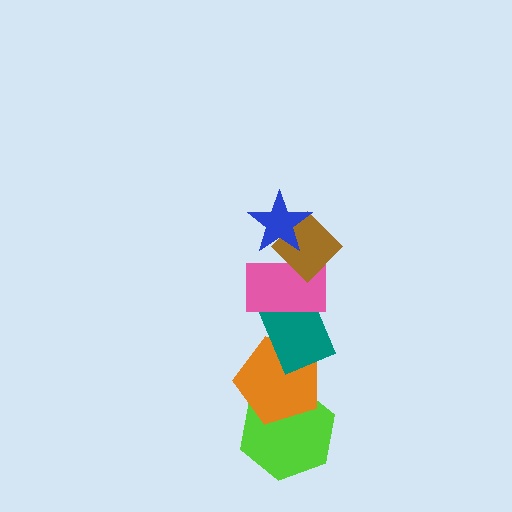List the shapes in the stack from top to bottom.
From top to bottom: the blue star, the brown diamond, the pink rectangle, the teal rectangle, the orange pentagon, the lime hexagon.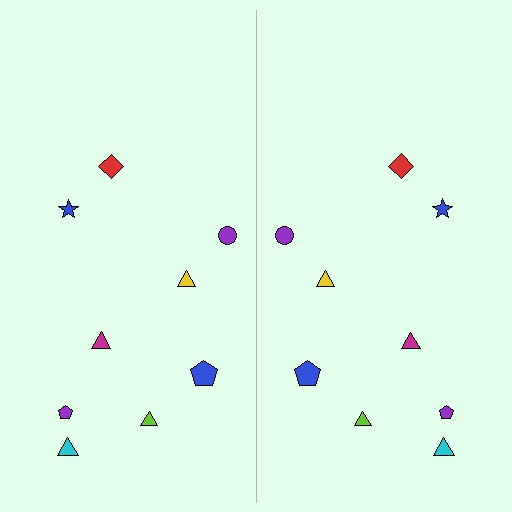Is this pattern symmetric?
Yes, this pattern has bilateral (reflection) symmetry.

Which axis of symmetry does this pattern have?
The pattern has a vertical axis of symmetry running through the center of the image.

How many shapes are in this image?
There are 18 shapes in this image.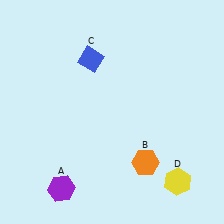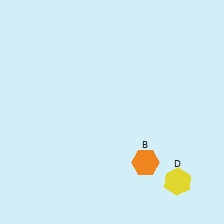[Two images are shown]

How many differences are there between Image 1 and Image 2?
There are 2 differences between the two images.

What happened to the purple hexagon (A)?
The purple hexagon (A) was removed in Image 2. It was in the bottom-left area of Image 1.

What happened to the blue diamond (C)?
The blue diamond (C) was removed in Image 2. It was in the top-left area of Image 1.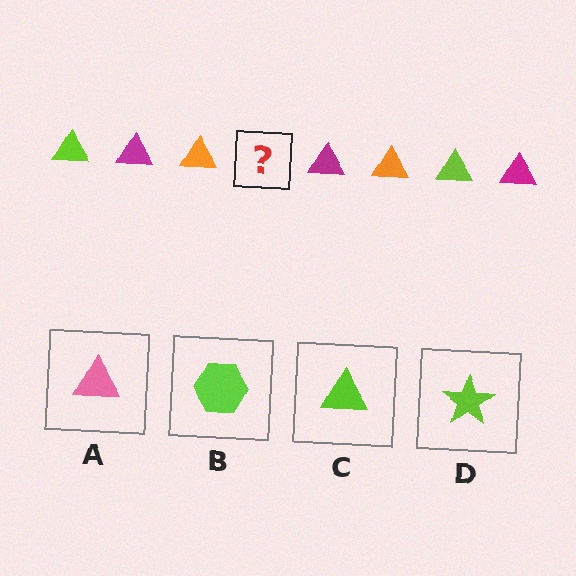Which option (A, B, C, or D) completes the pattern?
C.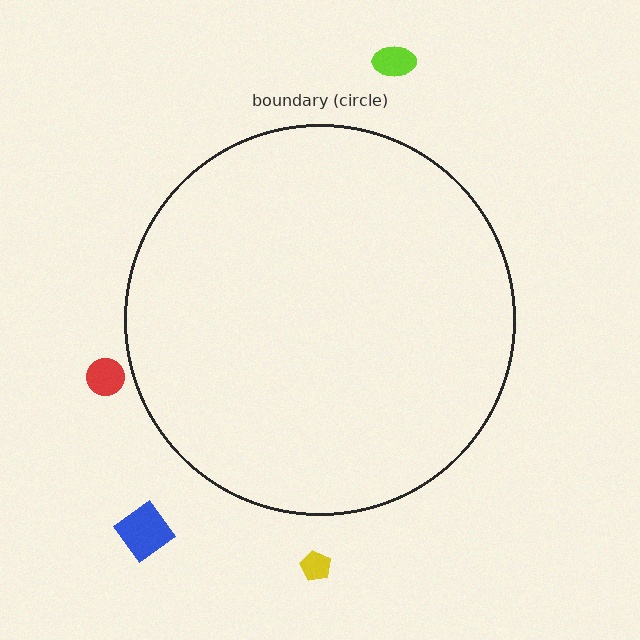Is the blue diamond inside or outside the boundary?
Outside.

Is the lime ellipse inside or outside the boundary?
Outside.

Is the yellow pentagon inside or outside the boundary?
Outside.